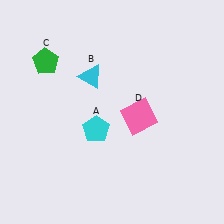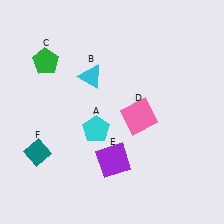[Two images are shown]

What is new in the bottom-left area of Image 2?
A teal diamond (F) was added in the bottom-left area of Image 2.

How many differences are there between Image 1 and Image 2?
There are 2 differences between the two images.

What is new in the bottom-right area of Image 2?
A purple square (E) was added in the bottom-right area of Image 2.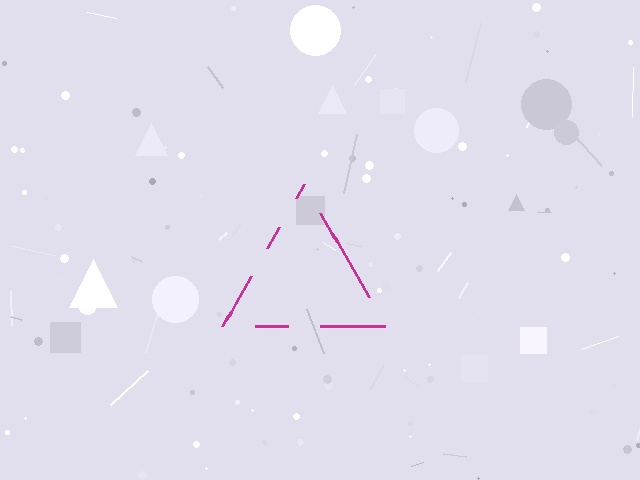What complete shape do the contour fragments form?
The contour fragments form a triangle.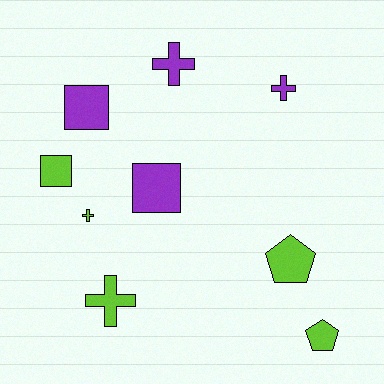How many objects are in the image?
There are 9 objects.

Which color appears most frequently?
Lime, with 5 objects.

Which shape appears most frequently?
Cross, with 4 objects.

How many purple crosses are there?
There are 2 purple crosses.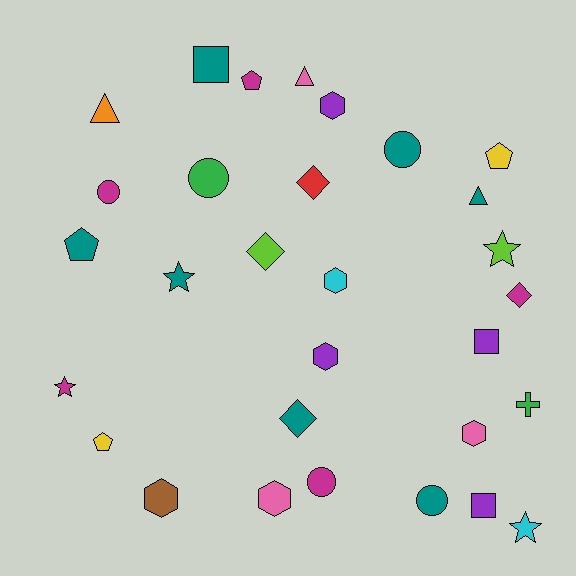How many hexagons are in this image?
There are 6 hexagons.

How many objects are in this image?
There are 30 objects.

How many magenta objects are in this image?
There are 5 magenta objects.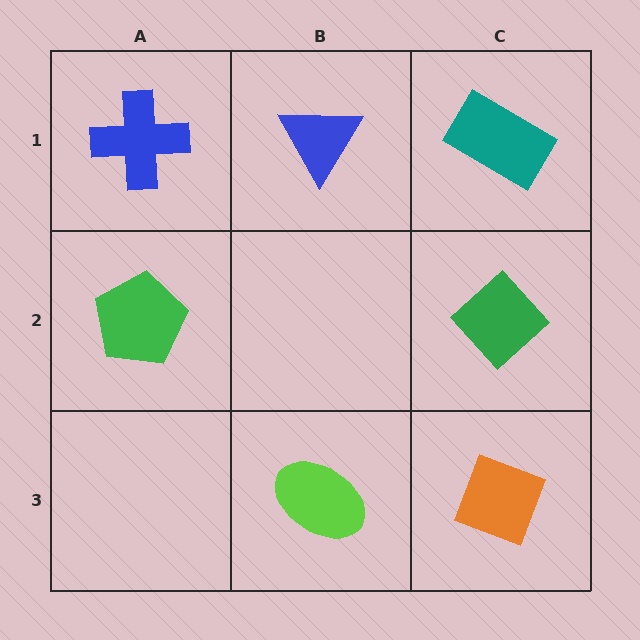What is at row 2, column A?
A green pentagon.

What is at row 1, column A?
A blue cross.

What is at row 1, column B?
A blue triangle.